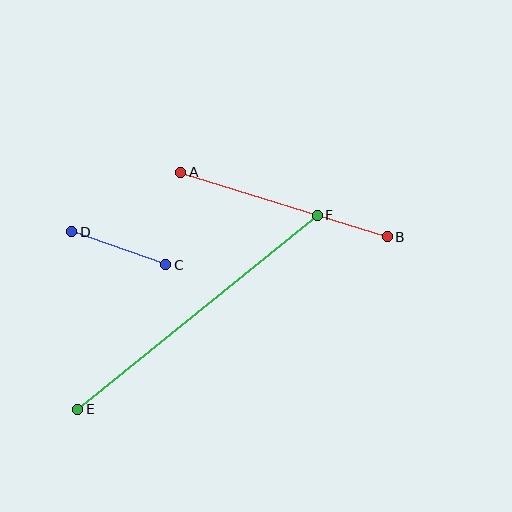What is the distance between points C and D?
The distance is approximately 100 pixels.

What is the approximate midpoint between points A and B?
The midpoint is at approximately (284, 205) pixels.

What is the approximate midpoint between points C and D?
The midpoint is at approximately (119, 248) pixels.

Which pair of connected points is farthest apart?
Points E and F are farthest apart.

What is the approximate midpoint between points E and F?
The midpoint is at approximately (197, 312) pixels.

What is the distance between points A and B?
The distance is approximately 216 pixels.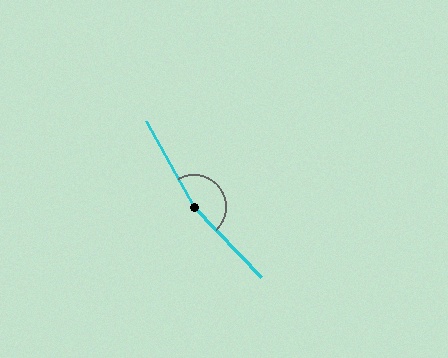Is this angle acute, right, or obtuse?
It is obtuse.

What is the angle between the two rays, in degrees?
Approximately 166 degrees.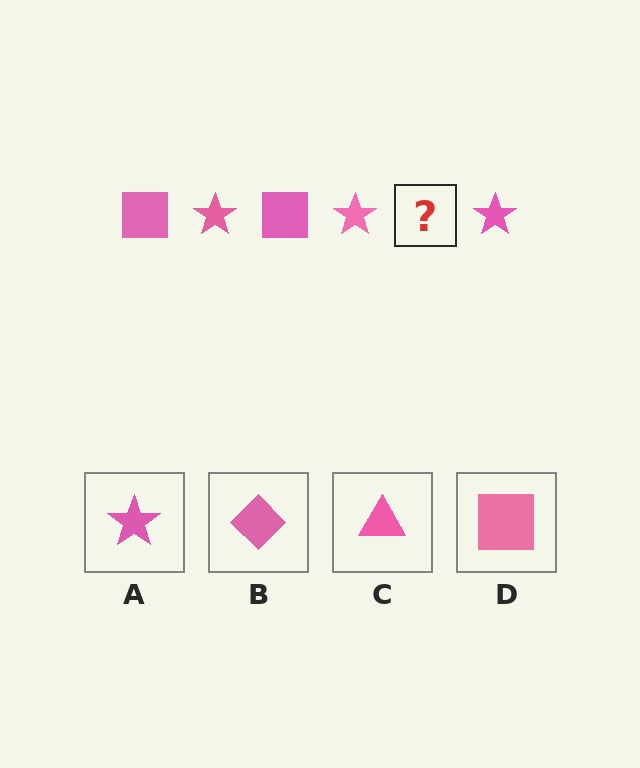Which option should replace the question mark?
Option D.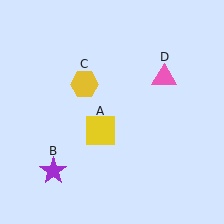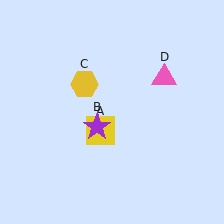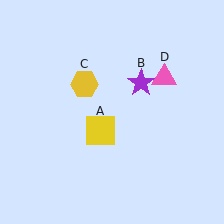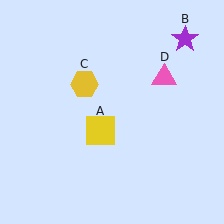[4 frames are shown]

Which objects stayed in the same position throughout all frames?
Yellow square (object A) and yellow hexagon (object C) and pink triangle (object D) remained stationary.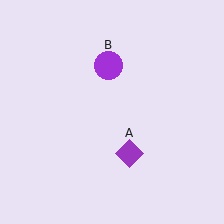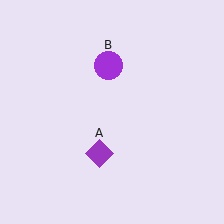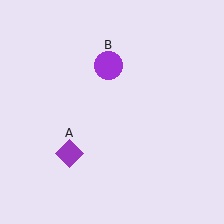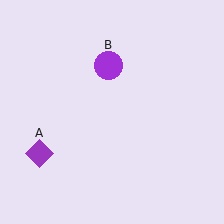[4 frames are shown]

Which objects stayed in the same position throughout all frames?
Purple circle (object B) remained stationary.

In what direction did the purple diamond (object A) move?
The purple diamond (object A) moved left.